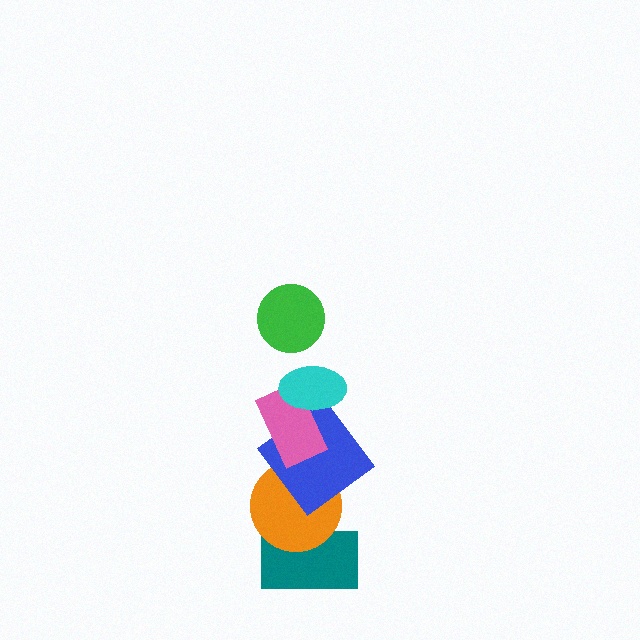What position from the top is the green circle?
The green circle is 1st from the top.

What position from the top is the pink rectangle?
The pink rectangle is 3rd from the top.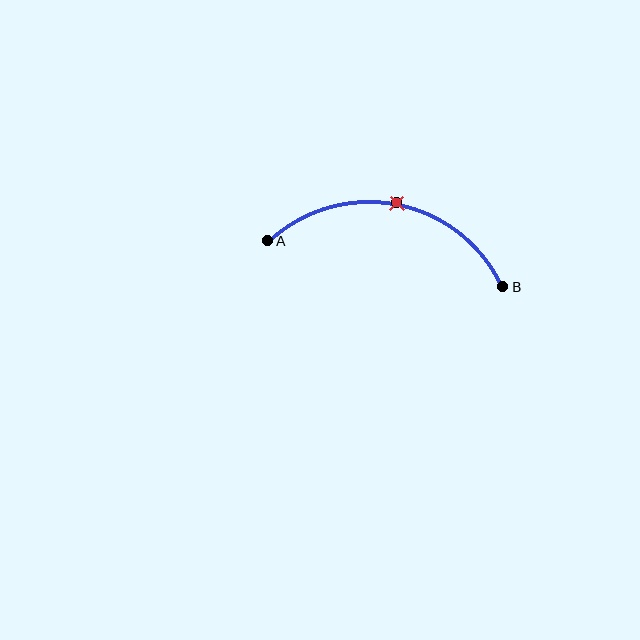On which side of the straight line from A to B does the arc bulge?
The arc bulges above the straight line connecting A and B.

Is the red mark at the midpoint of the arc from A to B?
Yes. The red mark lies on the arc at equal arc-length from both A and B — it is the arc midpoint.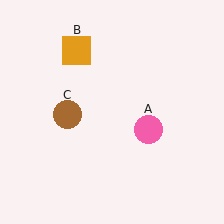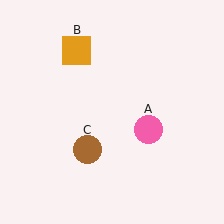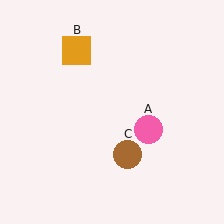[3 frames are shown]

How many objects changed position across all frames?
1 object changed position: brown circle (object C).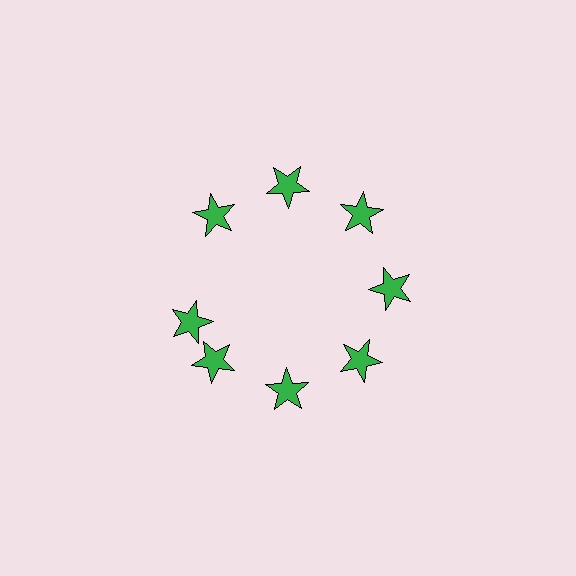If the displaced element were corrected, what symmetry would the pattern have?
It would have 8-fold rotational symmetry — the pattern would map onto itself every 45 degrees.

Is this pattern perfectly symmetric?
No. The 8 green stars are arranged in a ring, but one element near the 9 o'clock position is rotated out of alignment along the ring, breaking the 8-fold rotational symmetry.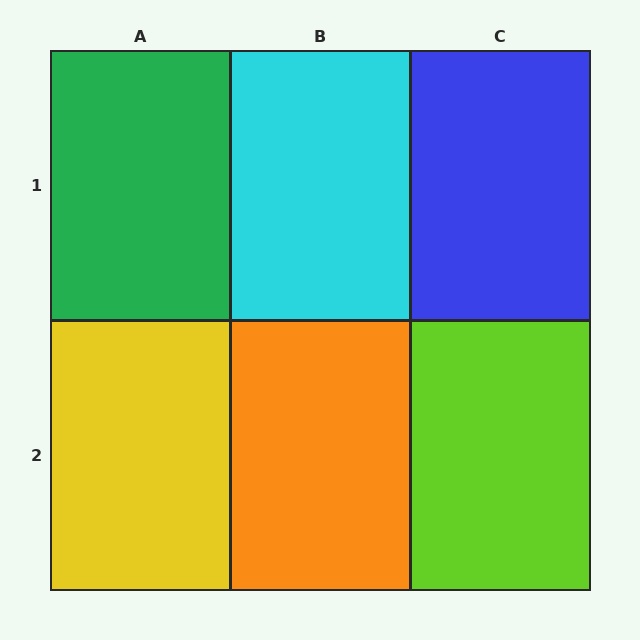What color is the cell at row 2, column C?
Lime.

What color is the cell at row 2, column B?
Orange.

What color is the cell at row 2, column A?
Yellow.